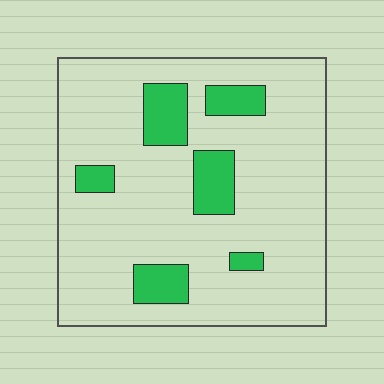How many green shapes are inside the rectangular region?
6.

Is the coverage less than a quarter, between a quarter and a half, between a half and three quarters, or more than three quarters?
Less than a quarter.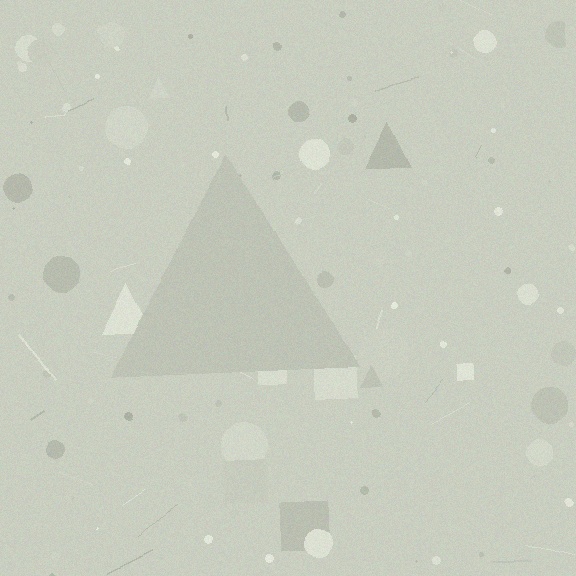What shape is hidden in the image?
A triangle is hidden in the image.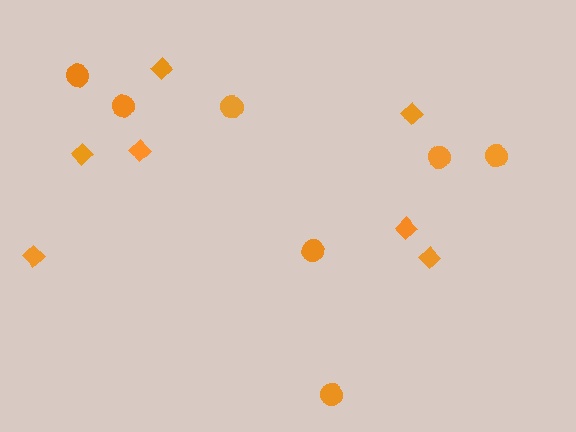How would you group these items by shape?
There are 2 groups: one group of circles (7) and one group of diamonds (7).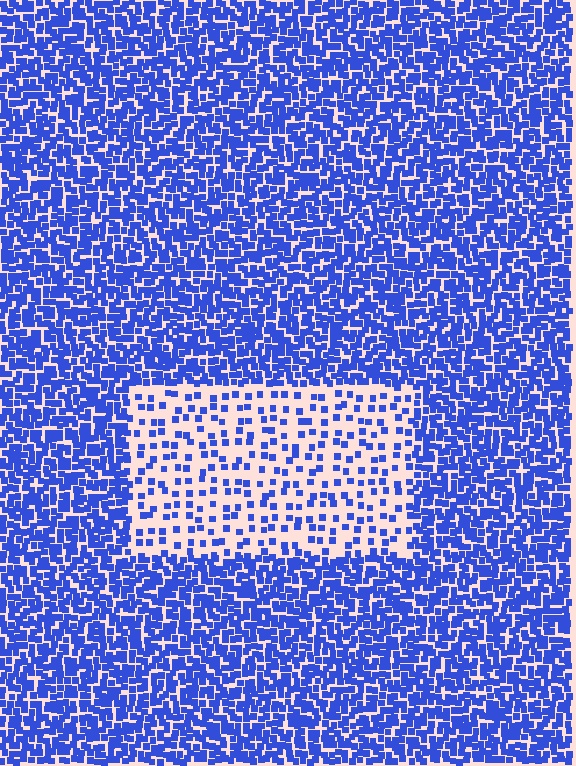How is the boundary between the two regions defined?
The boundary is defined by a change in element density (approximately 2.9x ratio). All elements are the same color, size, and shape.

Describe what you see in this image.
The image contains small blue elements arranged at two different densities. A rectangle-shaped region is visible where the elements are less densely packed than the surrounding area.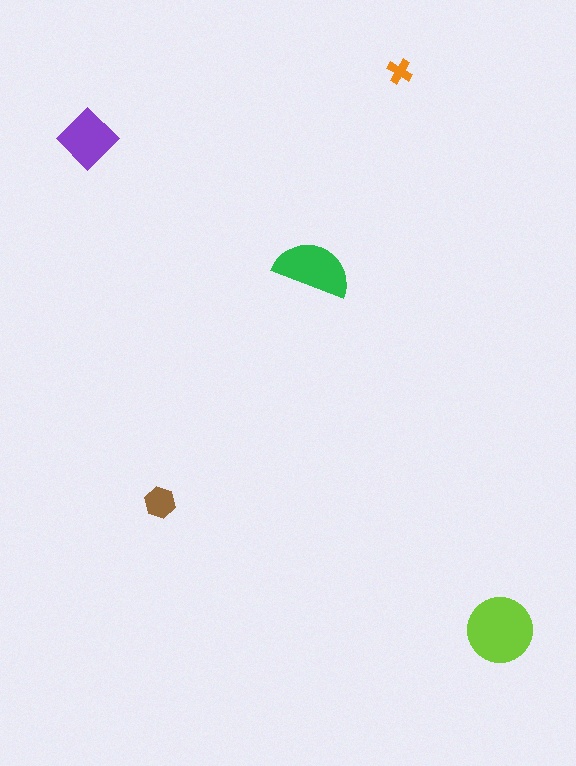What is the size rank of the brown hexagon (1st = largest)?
4th.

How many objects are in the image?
There are 5 objects in the image.